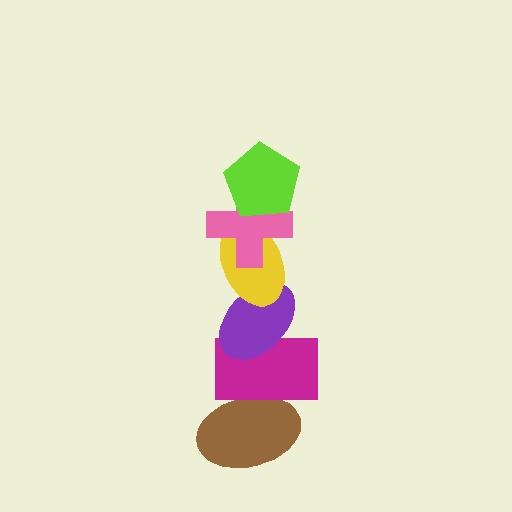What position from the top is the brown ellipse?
The brown ellipse is 6th from the top.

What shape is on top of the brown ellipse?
The magenta rectangle is on top of the brown ellipse.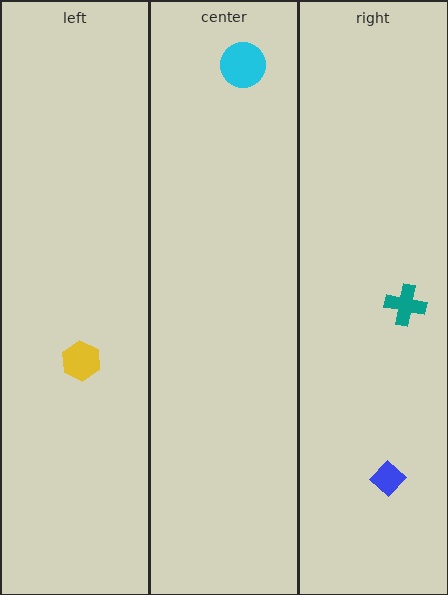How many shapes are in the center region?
1.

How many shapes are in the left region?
1.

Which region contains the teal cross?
The right region.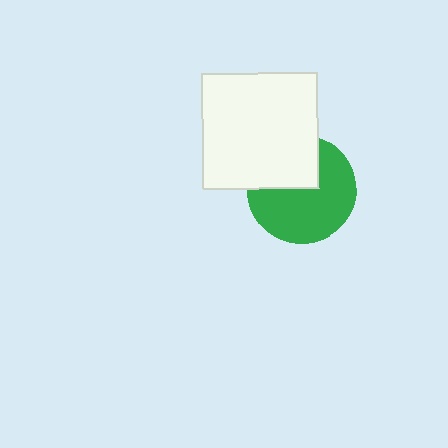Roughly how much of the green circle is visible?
Most of it is visible (roughly 66%).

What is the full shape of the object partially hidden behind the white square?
The partially hidden object is a green circle.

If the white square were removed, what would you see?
You would see the complete green circle.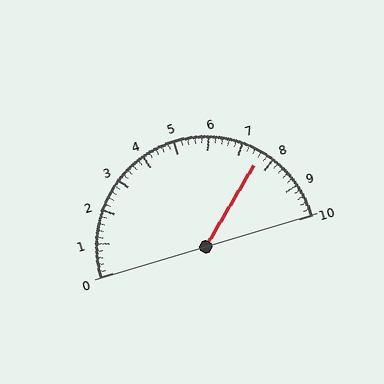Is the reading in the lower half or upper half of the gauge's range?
The reading is in the upper half of the range (0 to 10).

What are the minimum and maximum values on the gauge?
The gauge ranges from 0 to 10.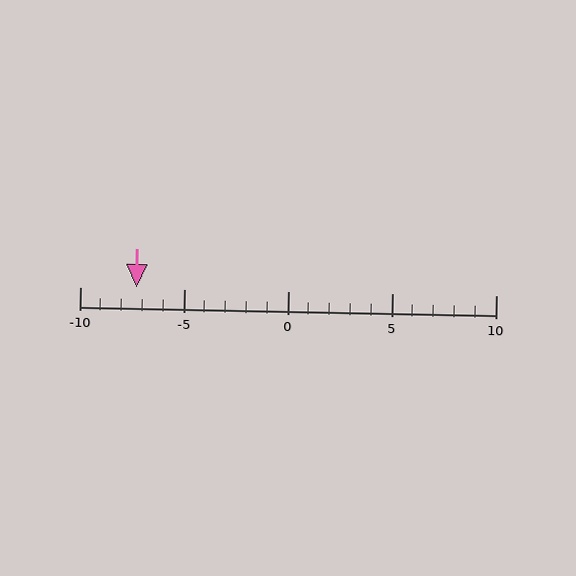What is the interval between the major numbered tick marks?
The major tick marks are spaced 5 units apart.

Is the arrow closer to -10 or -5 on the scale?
The arrow is closer to -5.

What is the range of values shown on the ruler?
The ruler shows values from -10 to 10.